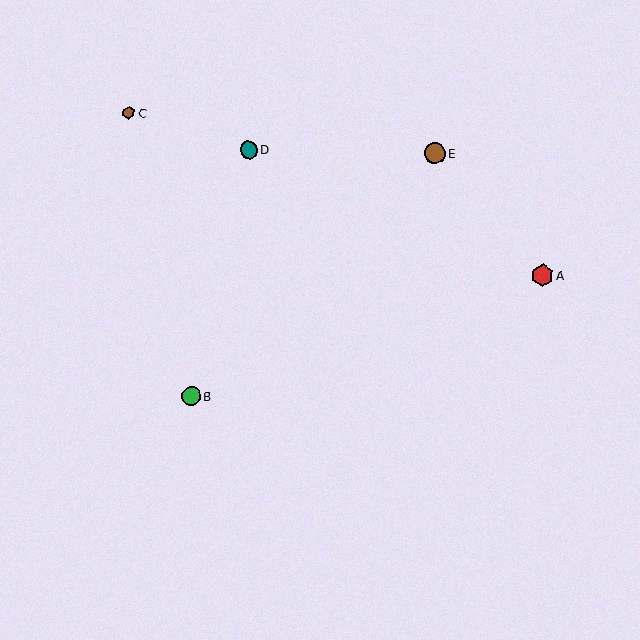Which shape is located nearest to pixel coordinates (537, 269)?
The red hexagon (labeled A) at (542, 275) is nearest to that location.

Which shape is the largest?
The red hexagon (labeled A) is the largest.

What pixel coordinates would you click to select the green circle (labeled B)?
Click at (191, 396) to select the green circle B.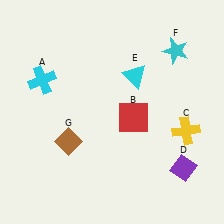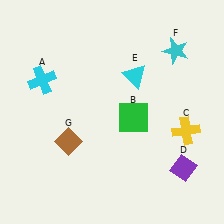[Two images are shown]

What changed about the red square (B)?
In Image 1, B is red. In Image 2, it changed to green.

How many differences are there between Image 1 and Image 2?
There is 1 difference between the two images.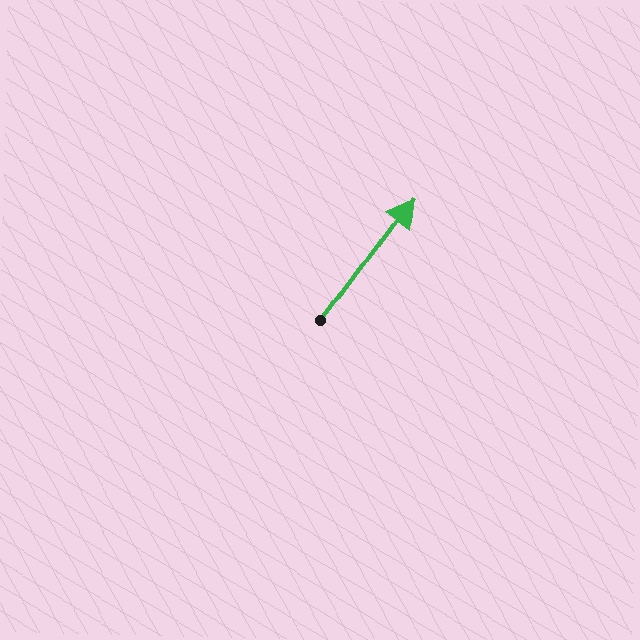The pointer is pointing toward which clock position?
Roughly 1 o'clock.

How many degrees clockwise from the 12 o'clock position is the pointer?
Approximately 37 degrees.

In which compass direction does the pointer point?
Northeast.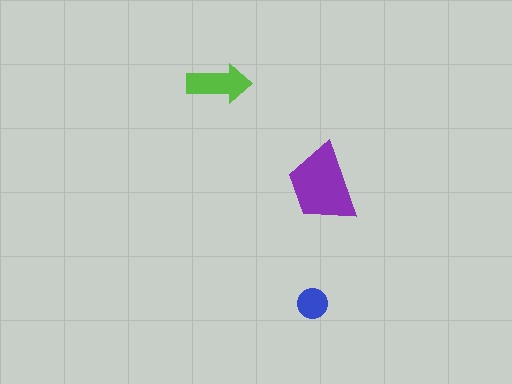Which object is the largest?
The purple trapezoid.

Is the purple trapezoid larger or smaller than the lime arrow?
Larger.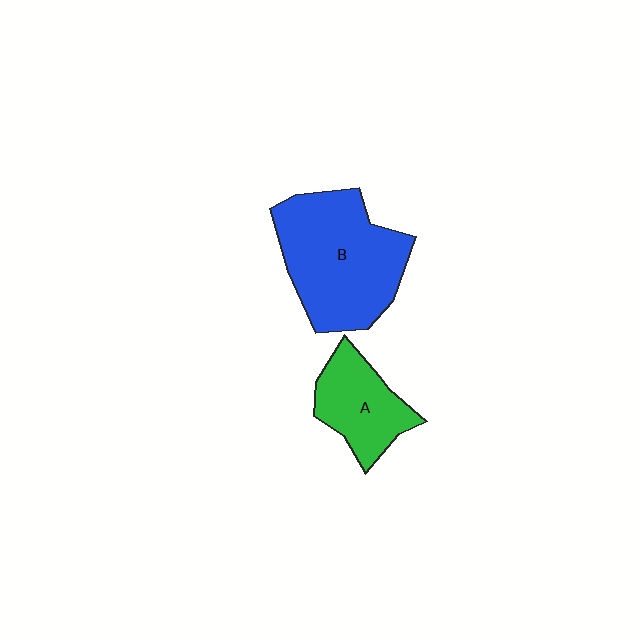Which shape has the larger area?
Shape B (blue).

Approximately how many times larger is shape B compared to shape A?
Approximately 1.9 times.